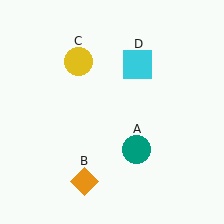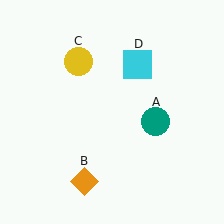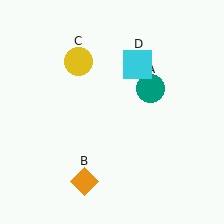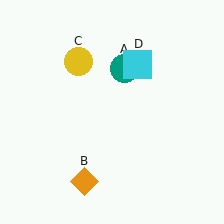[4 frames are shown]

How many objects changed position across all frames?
1 object changed position: teal circle (object A).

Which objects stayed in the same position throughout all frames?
Orange diamond (object B) and yellow circle (object C) and cyan square (object D) remained stationary.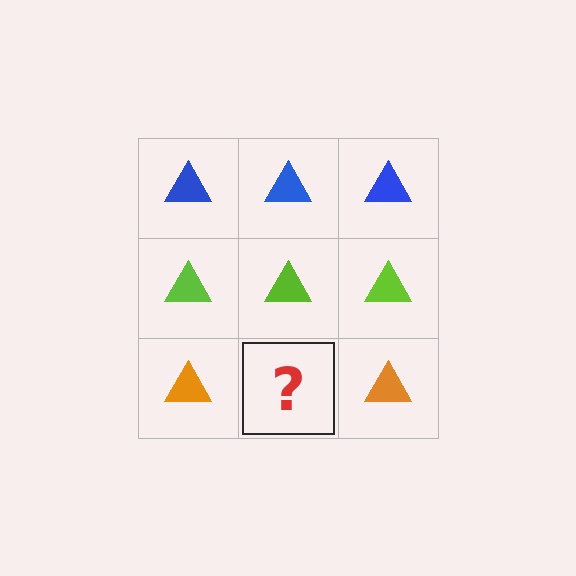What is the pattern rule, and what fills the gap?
The rule is that each row has a consistent color. The gap should be filled with an orange triangle.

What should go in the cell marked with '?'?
The missing cell should contain an orange triangle.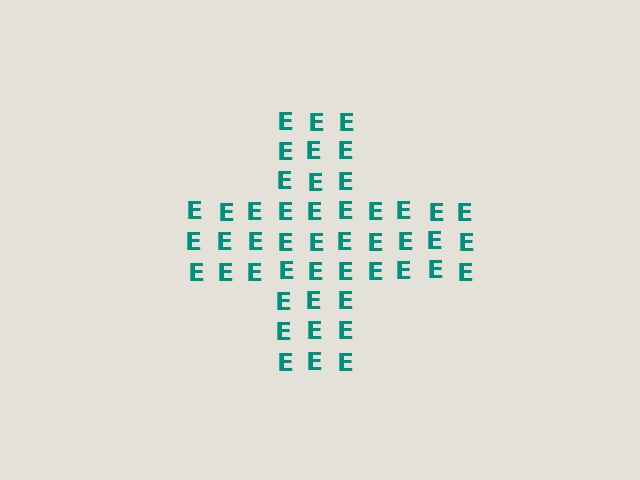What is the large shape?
The large shape is a cross.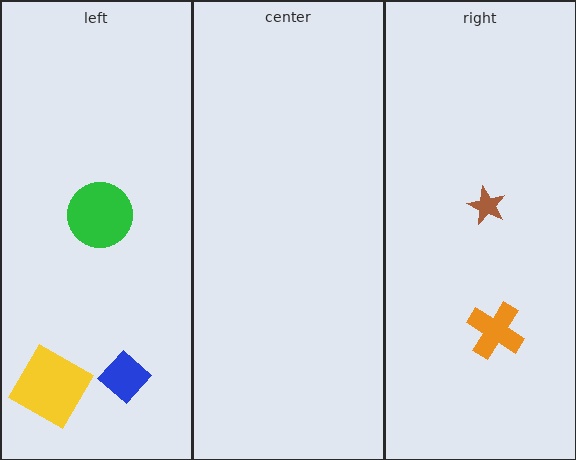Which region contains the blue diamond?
The left region.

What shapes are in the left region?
The yellow diamond, the blue diamond, the green circle.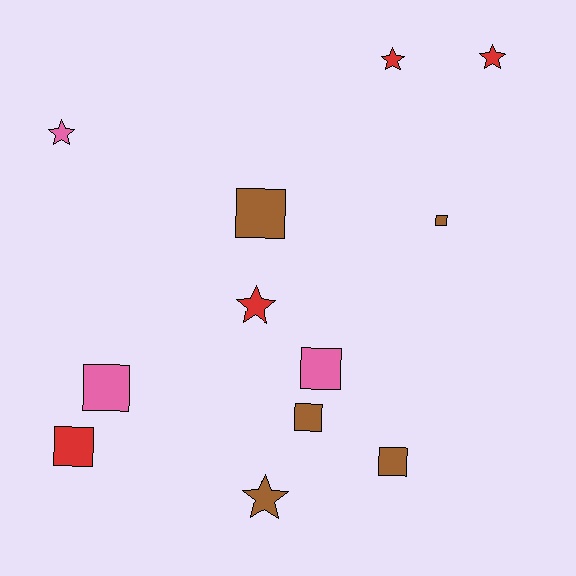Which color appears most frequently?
Brown, with 5 objects.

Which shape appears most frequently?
Square, with 7 objects.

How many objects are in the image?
There are 12 objects.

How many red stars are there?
There are 3 red stars.